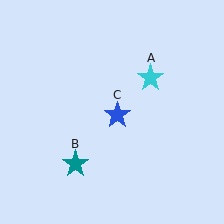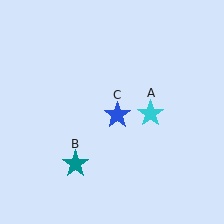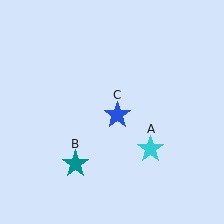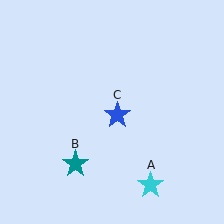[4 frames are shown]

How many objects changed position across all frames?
1 object changed position: cyan star (object A).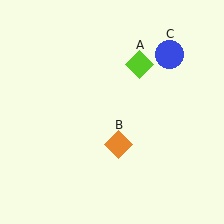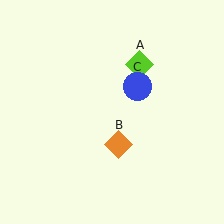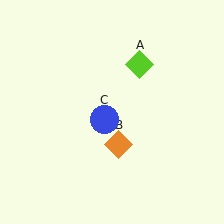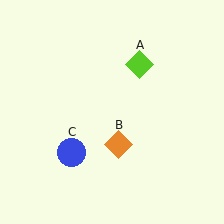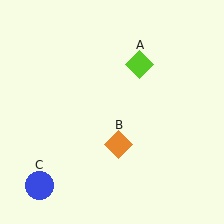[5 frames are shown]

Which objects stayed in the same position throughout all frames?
Lime diamond (object A) and orange diamond (object B) remained stationary.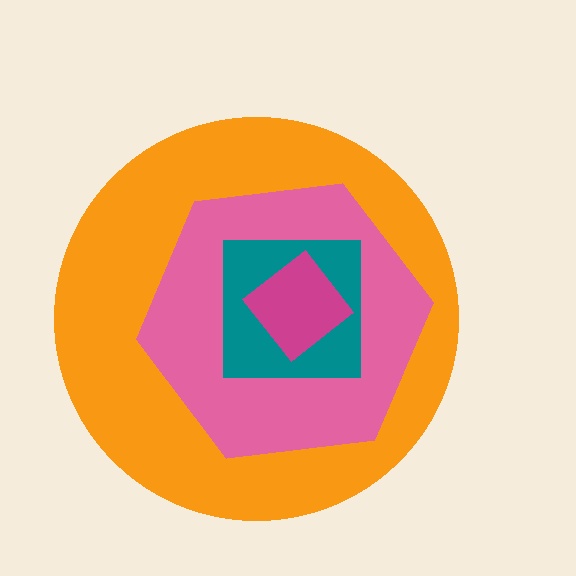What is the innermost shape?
The magenta diamond.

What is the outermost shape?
The orange circle.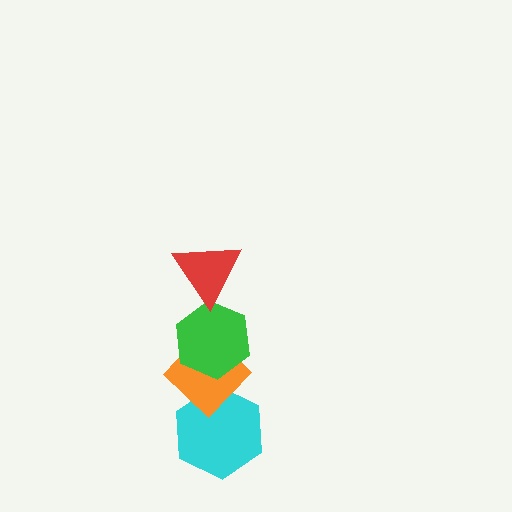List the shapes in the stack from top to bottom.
From top to bottom: the red triangle, the green hexagon, the orange diamond, the cyan hexagon.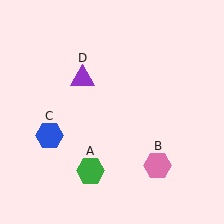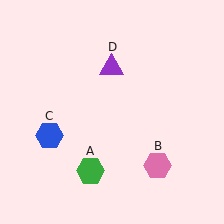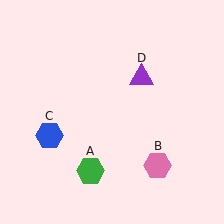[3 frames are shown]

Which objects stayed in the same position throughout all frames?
Green hexagon (object A) and pink hexagon (object B) and blue hexagon (object C) remained stationary.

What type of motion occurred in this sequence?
The purple triangle (object D) rotated clockwise around the center of the scene.